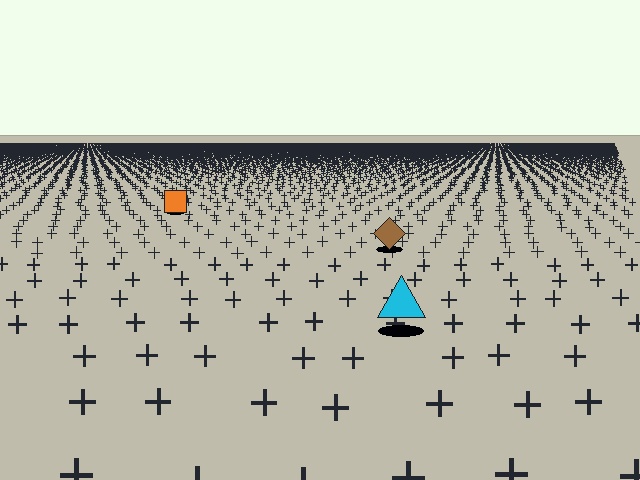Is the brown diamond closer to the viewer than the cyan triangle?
No. The cyan triangle is closer — you can tell from the texture gradient: the ground texture is coarser near it.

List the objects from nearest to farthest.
From nearest to farthest: the cyan triangle, the brown diamond, the orange square.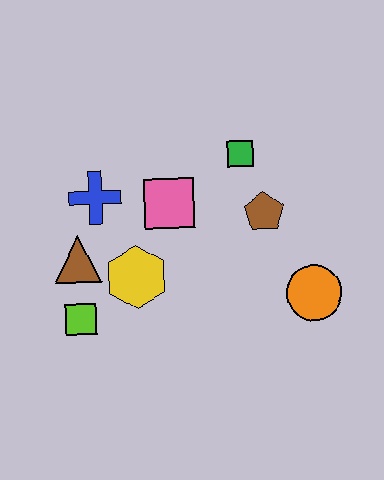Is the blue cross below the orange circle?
No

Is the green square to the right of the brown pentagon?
No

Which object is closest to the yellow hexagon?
The brown triangle is closest to the yellow hexagon.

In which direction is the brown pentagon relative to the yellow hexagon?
The brown pentagon is to the right of the yellow hexagon.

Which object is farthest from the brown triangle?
The orange circle is farthest from the brown triangle.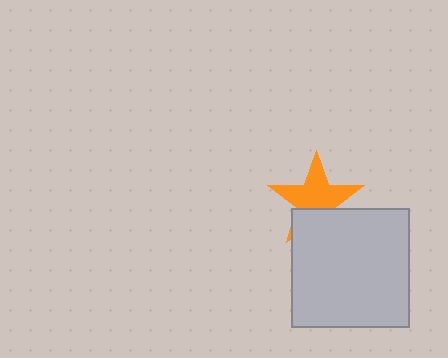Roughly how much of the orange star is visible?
About half of it is visible (roughly 65%).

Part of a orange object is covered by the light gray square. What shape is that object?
It is a star.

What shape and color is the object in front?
The object in front is a light gray square.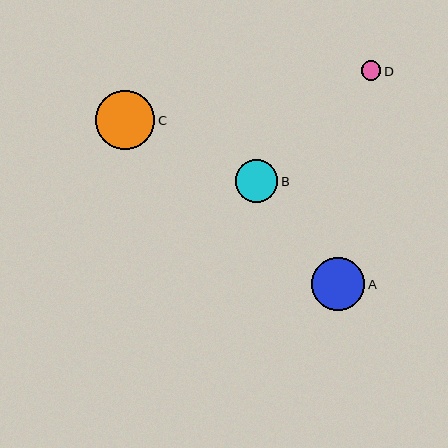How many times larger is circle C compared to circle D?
Circle C is approximately 3.0 times the size of circle D.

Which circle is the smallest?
Circle D is the smallest with a size of approximately 20 pixels.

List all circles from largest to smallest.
From largest to smallest: C, A, B, D.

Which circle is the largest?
Circle C is the largest with a size of approximately 60 pixels.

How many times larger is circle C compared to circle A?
Circle C is approximately 1.1 times the size of circle A.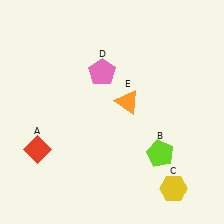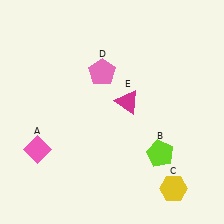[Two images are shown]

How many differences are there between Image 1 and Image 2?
There are 2 differences between the two images.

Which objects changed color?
A changed from red to pink. E changed from orange to magenta.